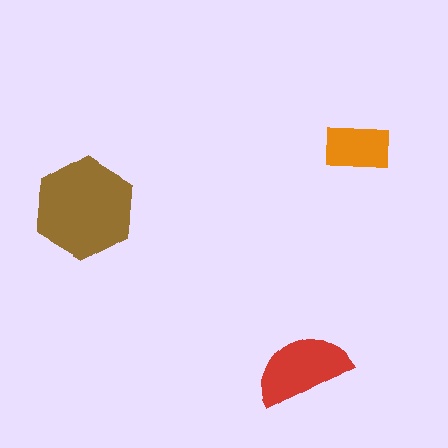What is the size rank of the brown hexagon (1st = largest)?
1st.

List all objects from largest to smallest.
The brown hexagon, the red semicircle, the orange rectangle.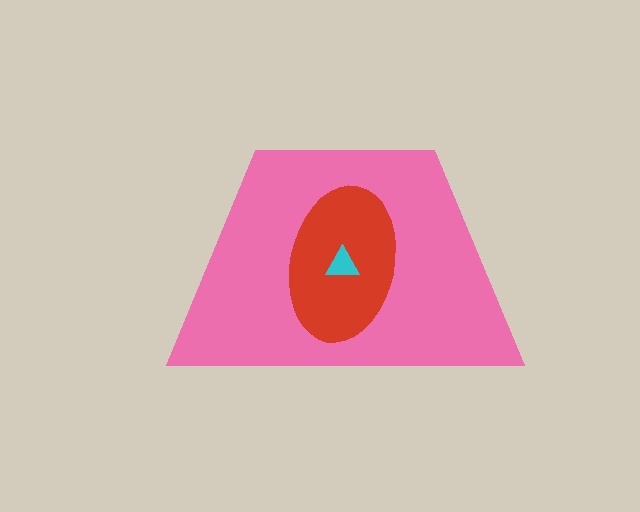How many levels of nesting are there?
3.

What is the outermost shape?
The pink trapezoid.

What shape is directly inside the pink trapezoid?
The red ellipse.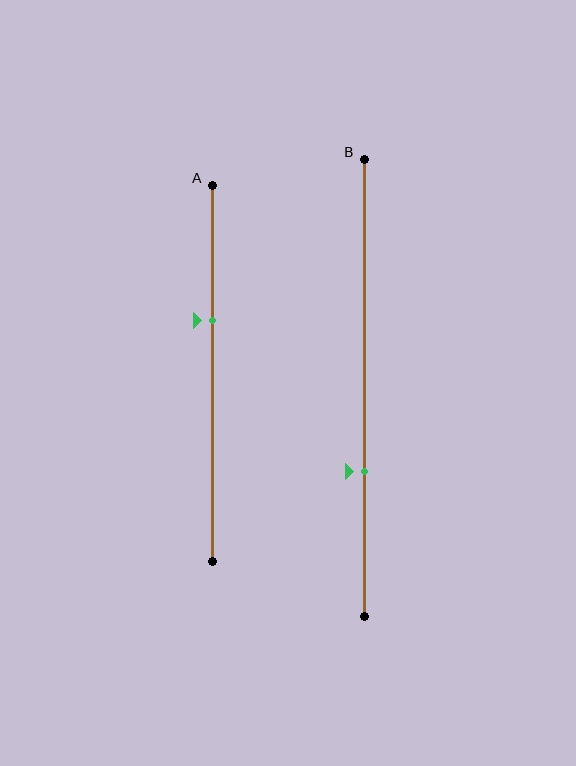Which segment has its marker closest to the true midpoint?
Segment A has its marker closest to the true midpoint.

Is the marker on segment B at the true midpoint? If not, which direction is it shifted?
No, the marker on segment B is shifted downward by about 18% of the segment length.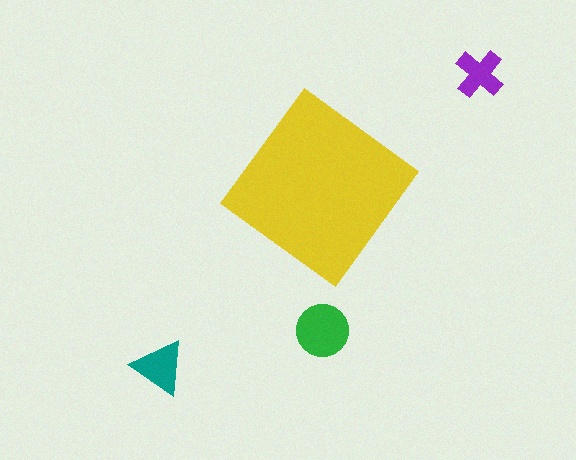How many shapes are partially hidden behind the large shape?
0 shapes are partially hidden.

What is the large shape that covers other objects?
A yellow diamond.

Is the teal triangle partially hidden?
No, the teal triangle is fully visible.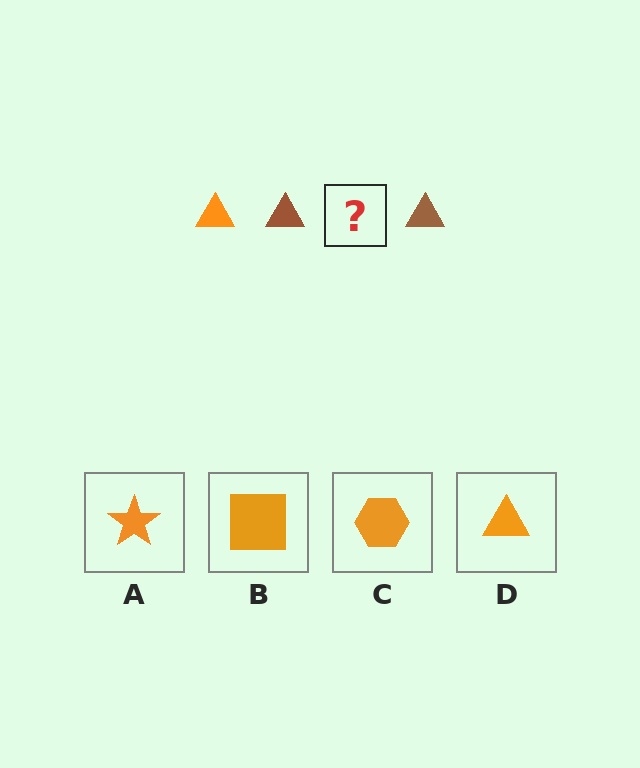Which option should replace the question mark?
Option D.